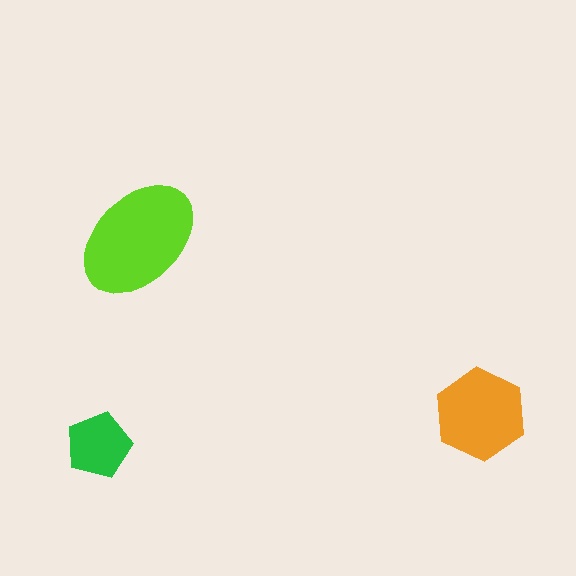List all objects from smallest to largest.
The green pentagon, the orange hexagon, the lime ellipse.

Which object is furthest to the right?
The orange hexagon is rightmost.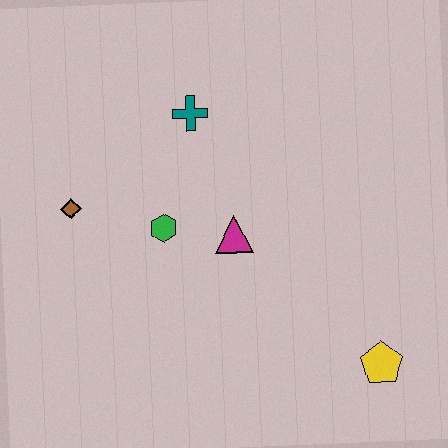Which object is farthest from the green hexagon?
The yellow pentagon is farthest from the green hexagon.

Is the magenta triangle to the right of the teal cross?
Yes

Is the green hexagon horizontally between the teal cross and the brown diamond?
Yes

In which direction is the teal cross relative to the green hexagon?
The teal cross is above the green hexagon.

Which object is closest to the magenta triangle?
The green hexagon is closest to the magenta triangle.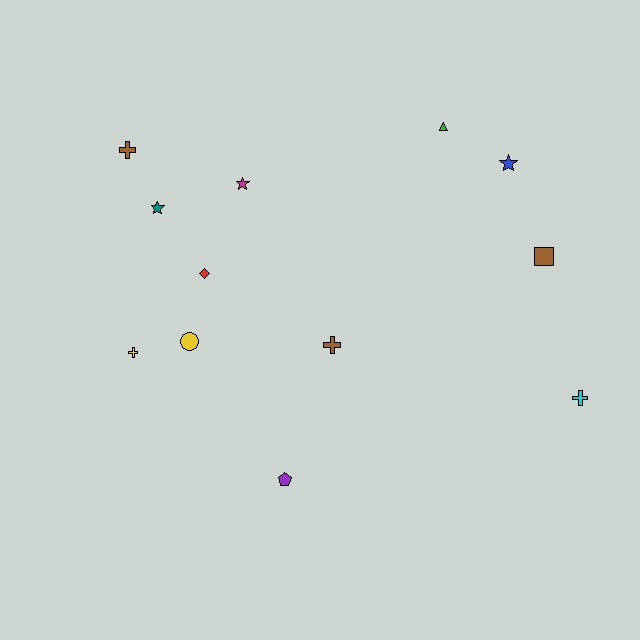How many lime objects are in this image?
There are no lime objects.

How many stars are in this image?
There are 3 stars.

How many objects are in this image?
There are 12 objects.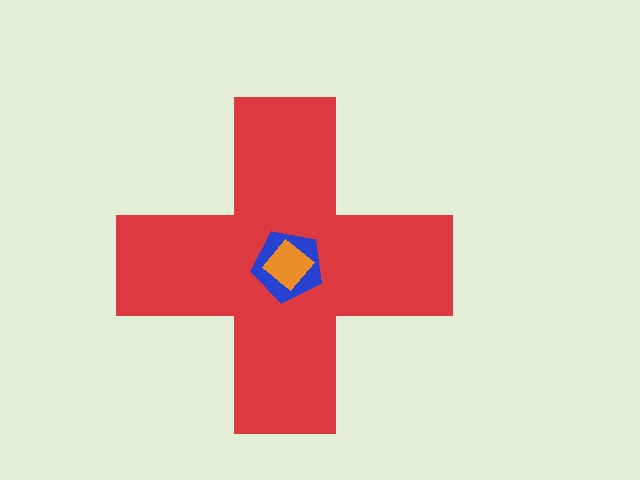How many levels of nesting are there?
3.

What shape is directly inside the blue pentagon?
The orange diamond.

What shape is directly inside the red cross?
The blue pentagon.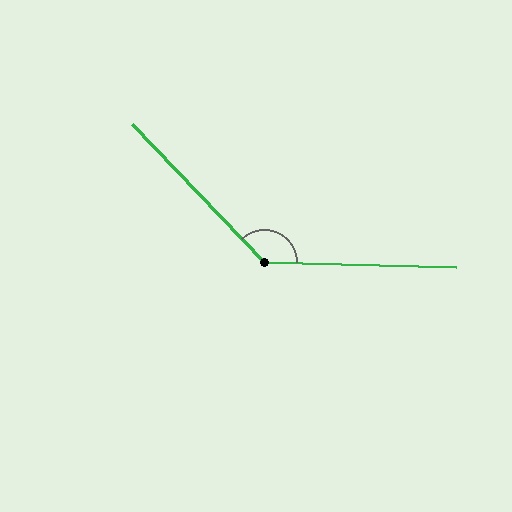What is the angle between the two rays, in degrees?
Approximately 135 degrees.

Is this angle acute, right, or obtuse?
It is obtuse.